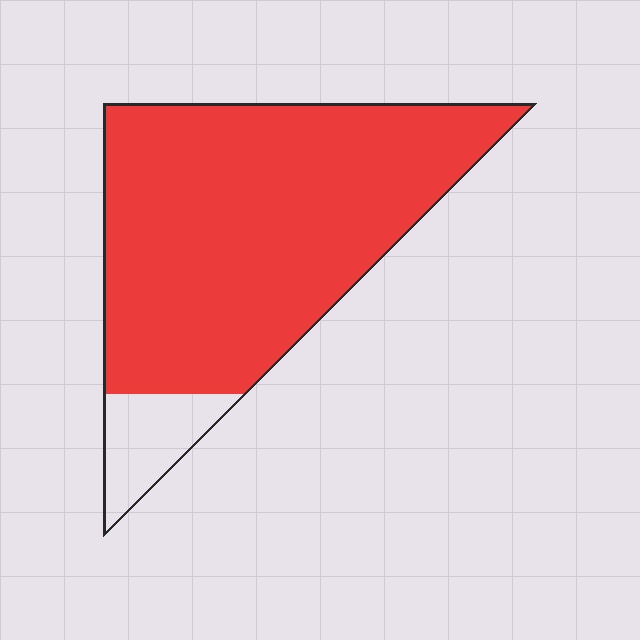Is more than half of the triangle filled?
Yes.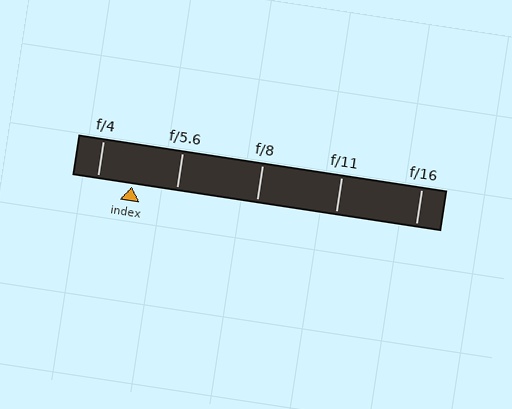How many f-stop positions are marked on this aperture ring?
There are 5 f-stop positions marked.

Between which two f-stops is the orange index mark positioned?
The index mark is between f/4 and f/5.6.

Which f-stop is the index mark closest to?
The index mark is closest to f/4.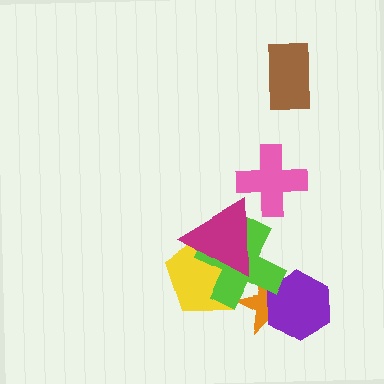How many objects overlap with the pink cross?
0 objects overlap with the pink cross.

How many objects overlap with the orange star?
3 objects overlap with the orange star.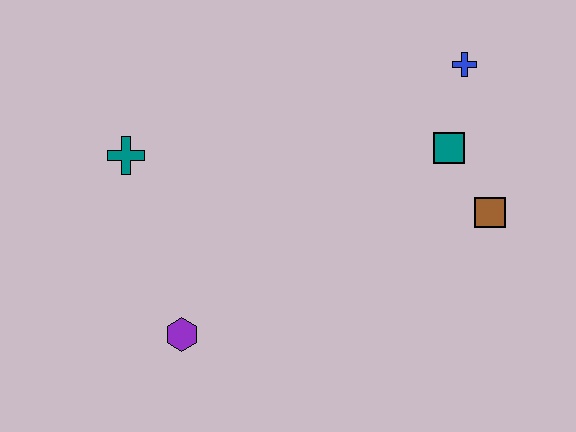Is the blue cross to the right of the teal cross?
Yes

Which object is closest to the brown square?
The teal square is closest to the brown square.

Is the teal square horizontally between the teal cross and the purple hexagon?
No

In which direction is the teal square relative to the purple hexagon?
The teal square is to the right of the purple hexagon.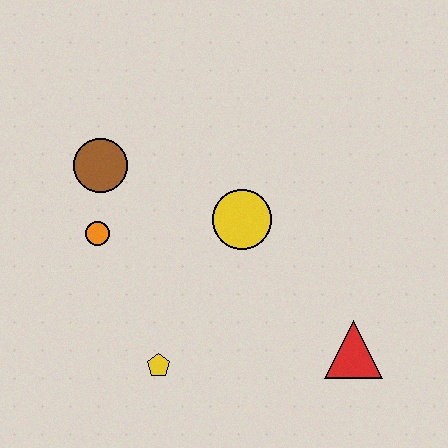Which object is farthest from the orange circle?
The red triangle is farthest from the orange circle.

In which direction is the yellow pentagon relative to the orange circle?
The yellow pentagon is below the orange circle.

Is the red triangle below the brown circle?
Yes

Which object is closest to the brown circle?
The orange circle is closest to the brown circle.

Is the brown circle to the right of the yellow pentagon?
No